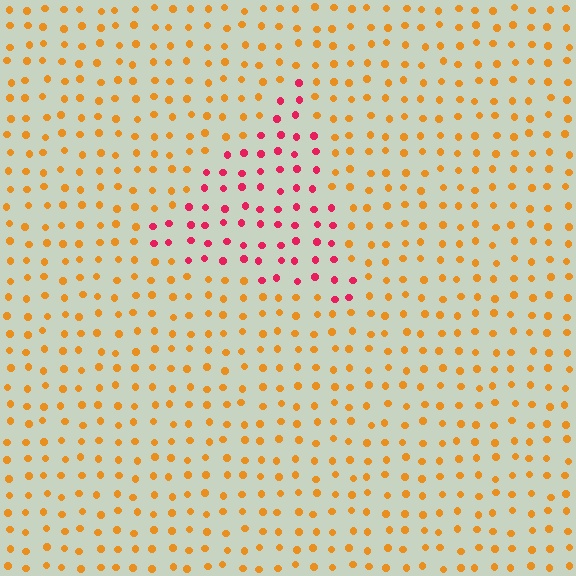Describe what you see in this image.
The image is filled with small orange elements in a uniform arrangement. A triangle-shaped region is visible where the elements are tinted to a slightly different hue, forming a subtle color boundary.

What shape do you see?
I see a triangle.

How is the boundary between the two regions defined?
The boundary is defined purely by a slight shift in hue (about 52 degrees). Spacing, size, and orientation are identical on both sides.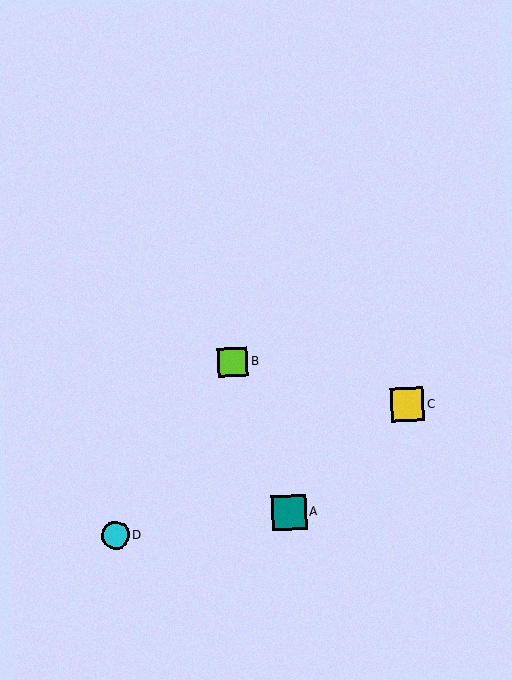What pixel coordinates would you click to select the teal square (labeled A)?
Click at (289, 513) to select the teal square A.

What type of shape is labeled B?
Shape B is a lime square.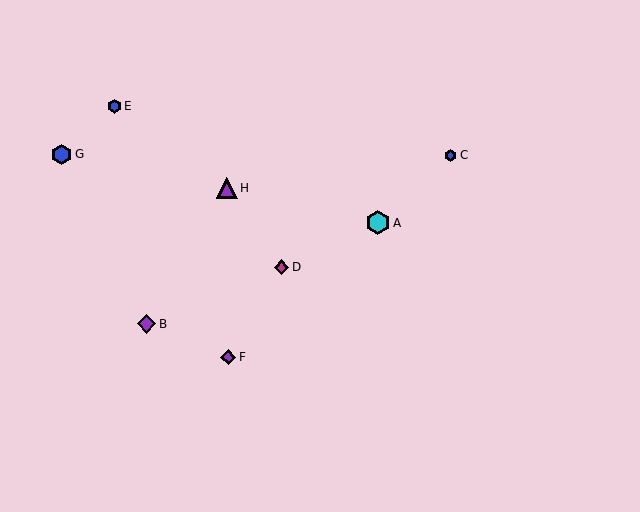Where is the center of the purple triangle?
The center of the purple triangle is at (227, 188).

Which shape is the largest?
The cyan hexagon (labeled A) is the largest.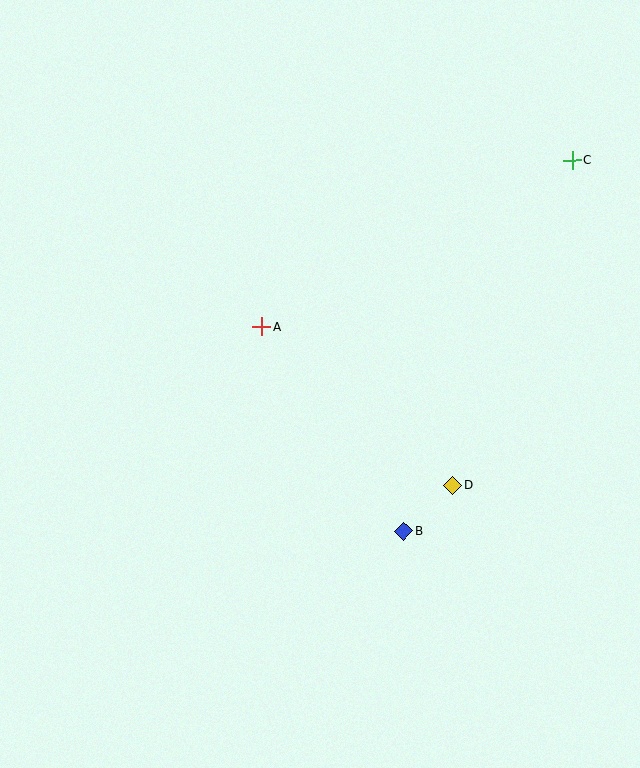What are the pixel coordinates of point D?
Point D is at (453, 485).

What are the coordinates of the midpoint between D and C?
The midpoint between D and C is at (512, 323).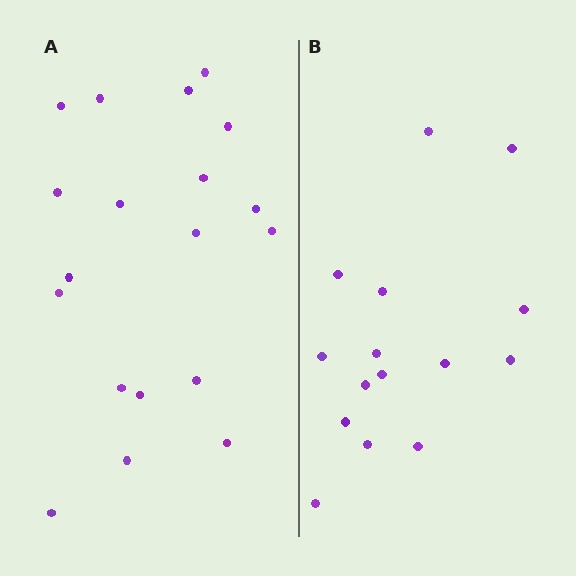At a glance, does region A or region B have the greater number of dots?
Region A (the left region) has more dots.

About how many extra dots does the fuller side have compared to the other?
Region A has about 4 more dots than region B.